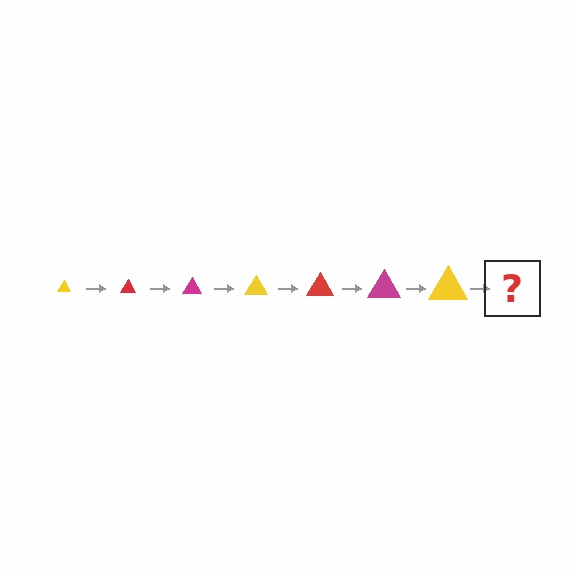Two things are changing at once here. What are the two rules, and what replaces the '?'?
The two rules are that the triangle grows larger each step and the color cycles through yellow, red, and magenta. The '?' should be a red triangle, larger than the previous one.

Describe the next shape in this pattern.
It should be a red triangle, larger than the previous one.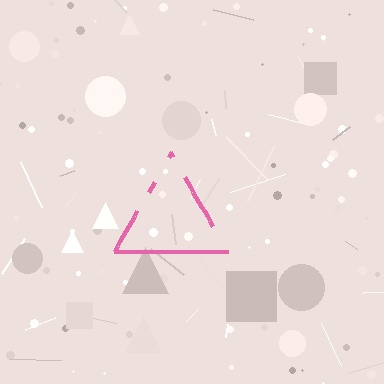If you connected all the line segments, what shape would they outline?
They would outline a triangle.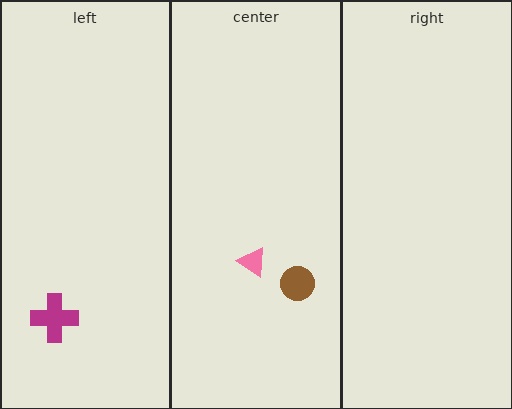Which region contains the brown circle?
The center region.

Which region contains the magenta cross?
The left region.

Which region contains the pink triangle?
The center region.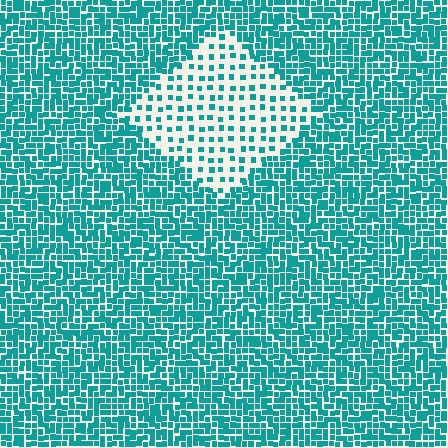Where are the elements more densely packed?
The elements are more densely packed outside the diamond boundary.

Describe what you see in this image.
The image contains small teal elements arranged at two different densities. A diamond-shaped region is visible where the elements are less densely packed than the surrounding area.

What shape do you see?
I see a diamond.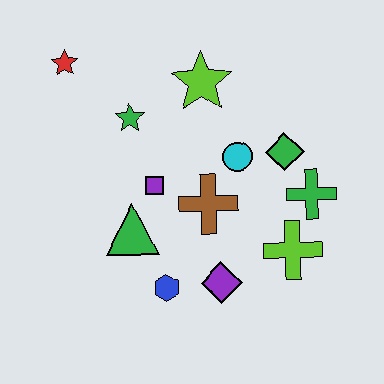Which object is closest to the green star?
The purple square is closest to the green star.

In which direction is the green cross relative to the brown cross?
The green cross is to the right of the brown cross.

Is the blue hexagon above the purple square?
No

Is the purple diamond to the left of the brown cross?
No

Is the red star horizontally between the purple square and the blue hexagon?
No